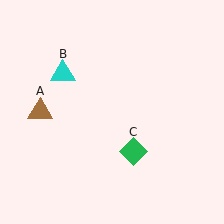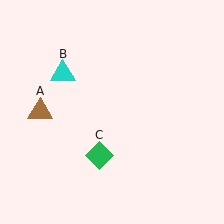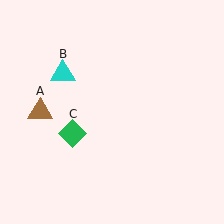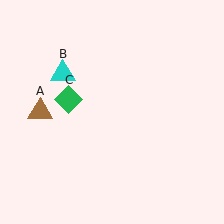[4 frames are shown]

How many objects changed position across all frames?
1 object changed position: green diamond (object C).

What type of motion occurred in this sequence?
The green diamond (object C) rotated clockwise around the center of the scene.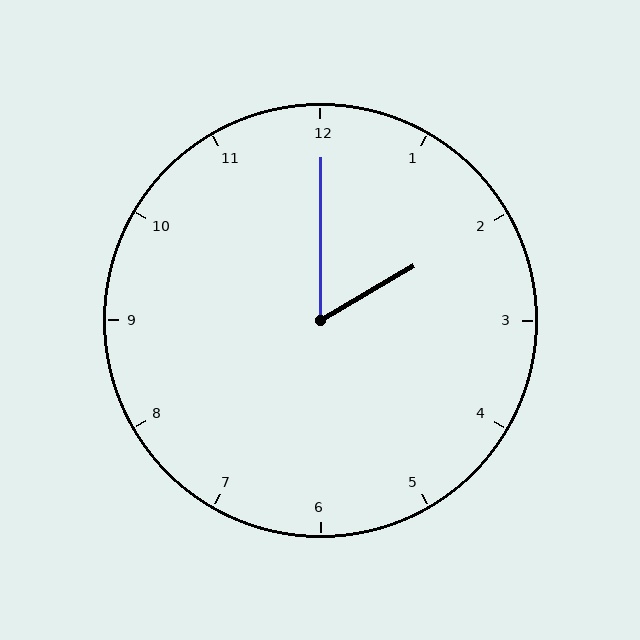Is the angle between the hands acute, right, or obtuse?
It is acute.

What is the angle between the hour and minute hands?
Approximately 60 degrees.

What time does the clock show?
2:00.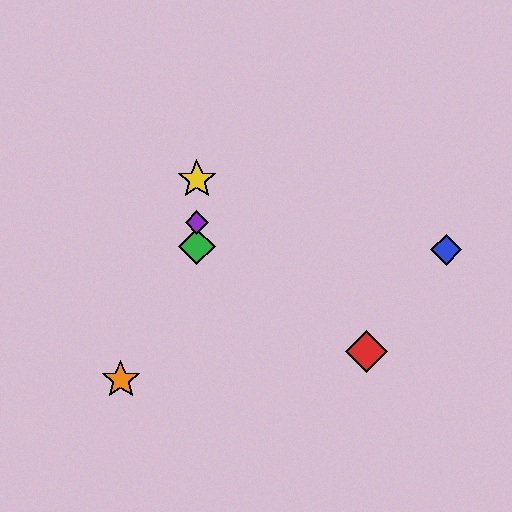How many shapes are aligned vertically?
3 shapes (the green diamond, the yellow star, the purple diamond) are aligned vertically.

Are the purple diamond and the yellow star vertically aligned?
Yes, both are at x≈197.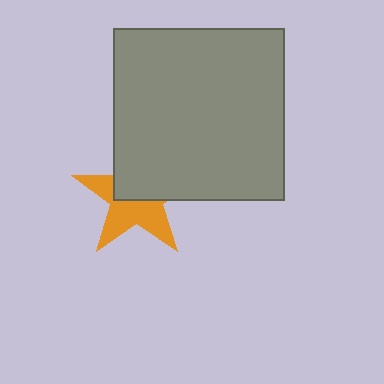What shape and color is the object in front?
The object in front is a gray square.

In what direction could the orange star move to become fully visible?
The orange star could move down. That would shift it out from behind the gray square entirely.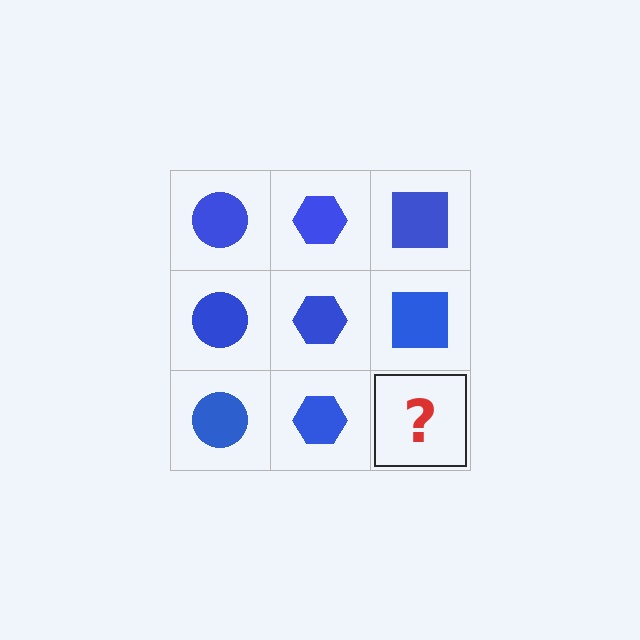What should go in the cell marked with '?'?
The missing cell should contain a blue square.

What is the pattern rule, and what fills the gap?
The rule is that each column has a consistent shape. The gap should be filled with a blue square.